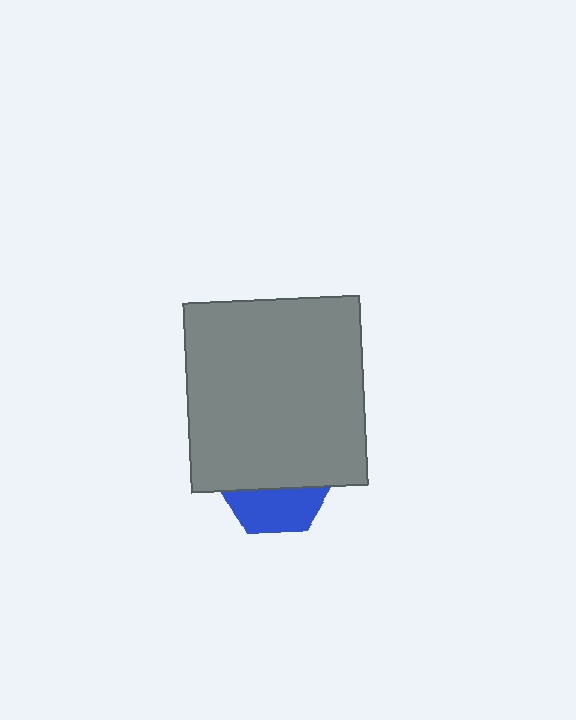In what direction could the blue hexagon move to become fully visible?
The blue hexagon could move down. That would shift it out from behind the gray rectangle entirely.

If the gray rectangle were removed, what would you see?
You would see the complete blue hexagon.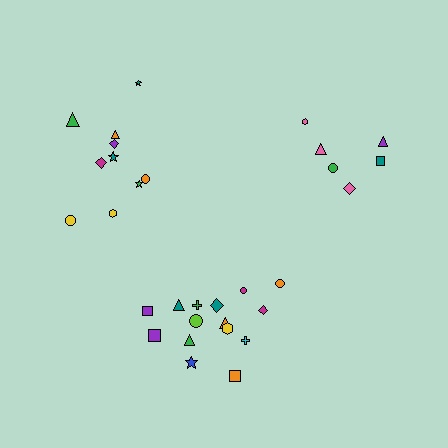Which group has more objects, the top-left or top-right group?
The top-left group.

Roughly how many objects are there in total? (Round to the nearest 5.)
Roughly 30 objects in total.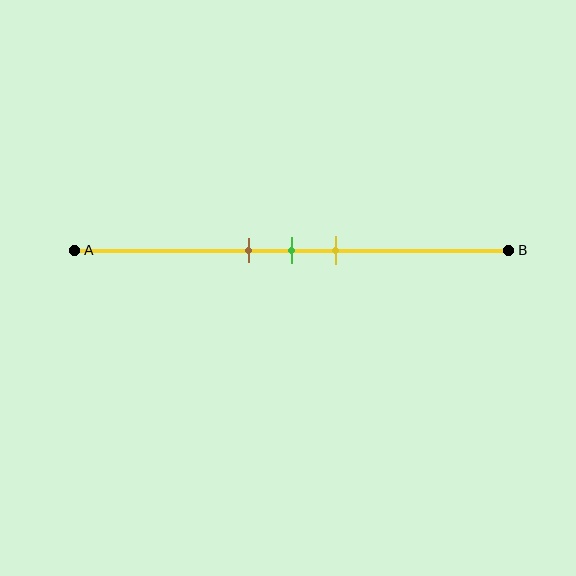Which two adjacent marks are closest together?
The brown and green marks are the closest adjacent pair.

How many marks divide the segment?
There are 3 marks dividing the segment.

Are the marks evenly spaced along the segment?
Yes, the marks are approximately evenly spaced.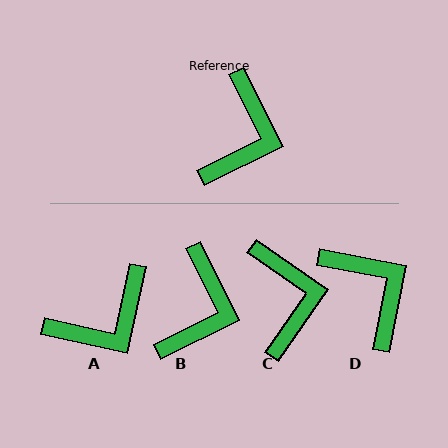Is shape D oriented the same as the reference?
No, it is off by about 52 degrees.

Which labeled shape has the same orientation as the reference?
B.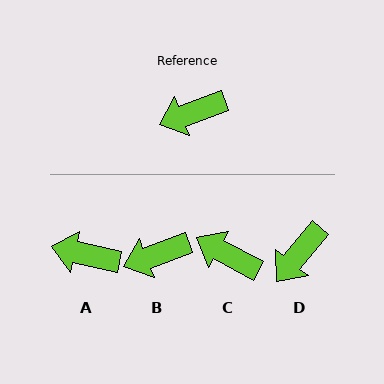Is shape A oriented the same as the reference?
No, it is off by about 33 degrees.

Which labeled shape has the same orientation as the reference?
B.